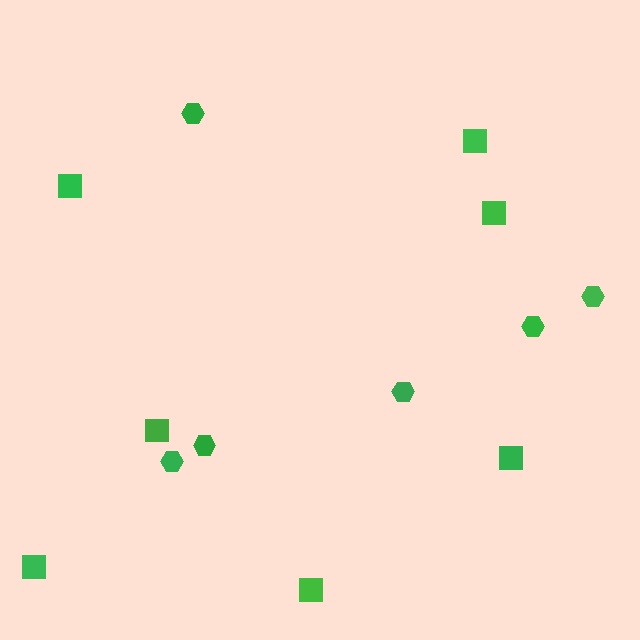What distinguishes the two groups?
There are 2 groups: one group of squares (7) and one group of hexagons (6).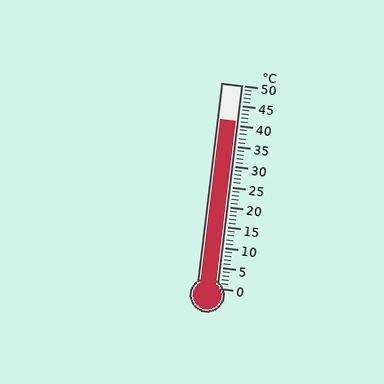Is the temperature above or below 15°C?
The temperature is above 15°C.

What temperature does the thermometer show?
The thermometer shows approximately 41°C.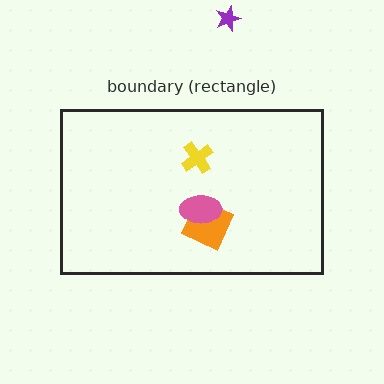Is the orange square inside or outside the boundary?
Inside.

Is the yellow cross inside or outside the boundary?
Inside.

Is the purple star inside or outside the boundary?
Outside.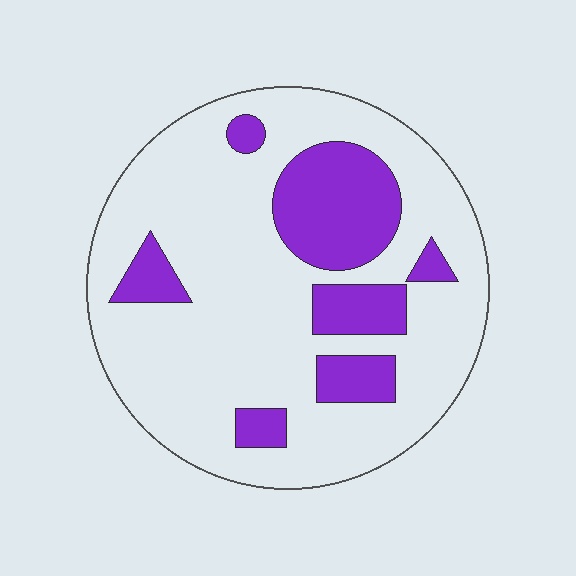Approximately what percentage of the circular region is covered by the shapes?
Approximately 25%.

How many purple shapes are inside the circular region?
7.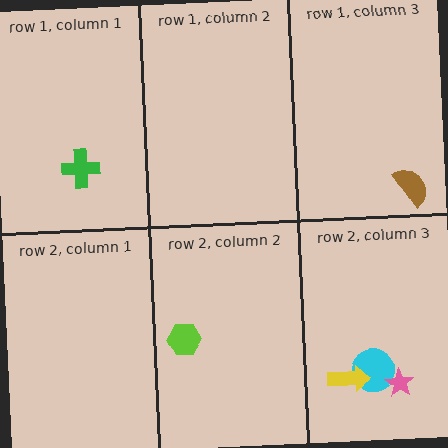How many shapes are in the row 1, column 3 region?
1.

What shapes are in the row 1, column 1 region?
The green cross.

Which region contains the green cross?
The row 1, column 1 region.